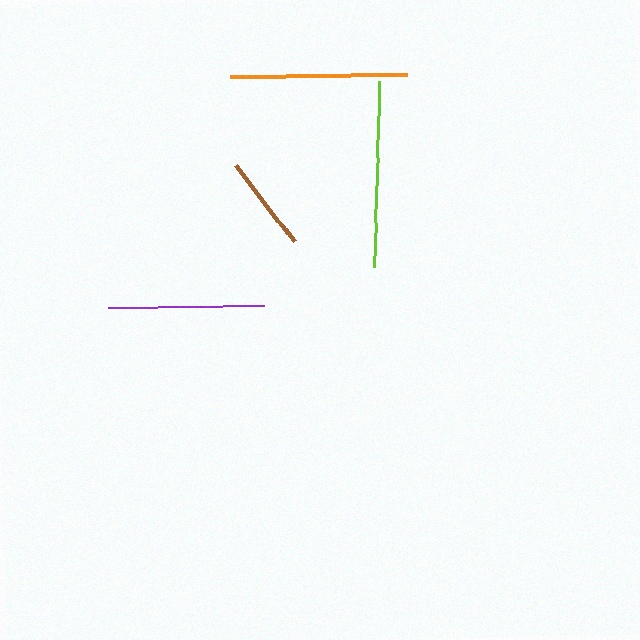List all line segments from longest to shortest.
From longest to shortest: lime, orange, purple, brown.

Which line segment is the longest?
The lime line is the longest at approximately 187 pixels.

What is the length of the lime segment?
The lime segment is approximately 187 pixels long.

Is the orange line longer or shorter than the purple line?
The orange line is longer than the purple line.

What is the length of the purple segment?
The purple segment is approximately 156 pixels long.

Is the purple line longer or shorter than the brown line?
The purple line is longer than the brown line.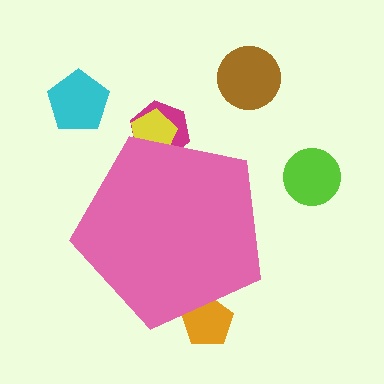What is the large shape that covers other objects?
A pink pentagon.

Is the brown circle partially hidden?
No, the brown circle is fully visible.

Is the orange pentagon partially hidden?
Yes, the orange pentagon is partially hidden behind the pink pentagon.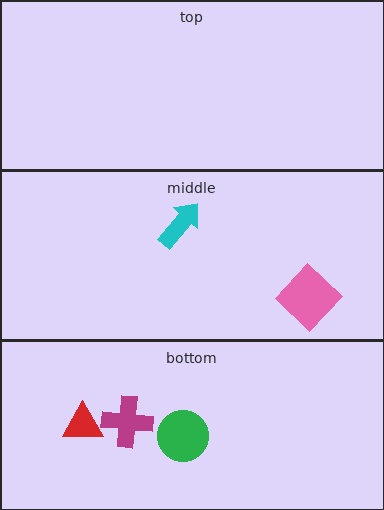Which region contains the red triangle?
The bottom region.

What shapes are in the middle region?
The cyan arrow, the pink diamond.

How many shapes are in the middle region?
2.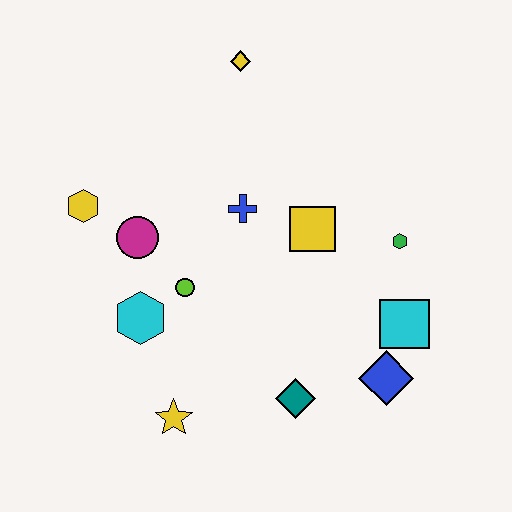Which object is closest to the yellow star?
The cyan hexagon is closest to the yellow star.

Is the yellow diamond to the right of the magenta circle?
Yes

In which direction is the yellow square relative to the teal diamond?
The yellow square is above the teal diamond.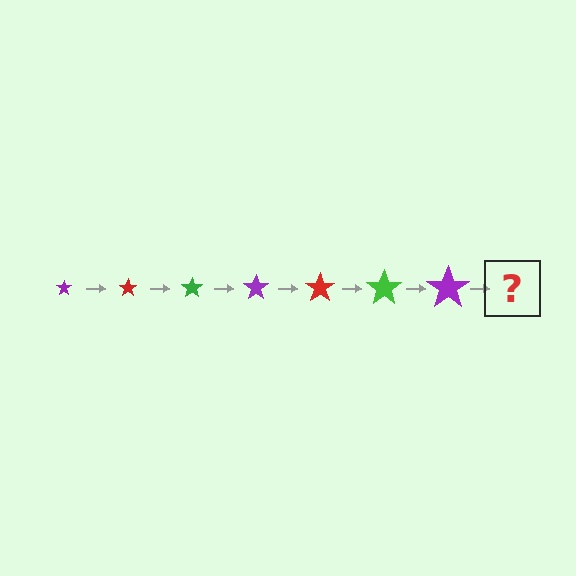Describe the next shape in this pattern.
It should be a red star, larger than the previous one.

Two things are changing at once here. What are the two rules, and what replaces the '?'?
The two rules are that the star grows larger each step and the color cycles through purple, red, and green. The '?' should be a red star, larger than the previous one.